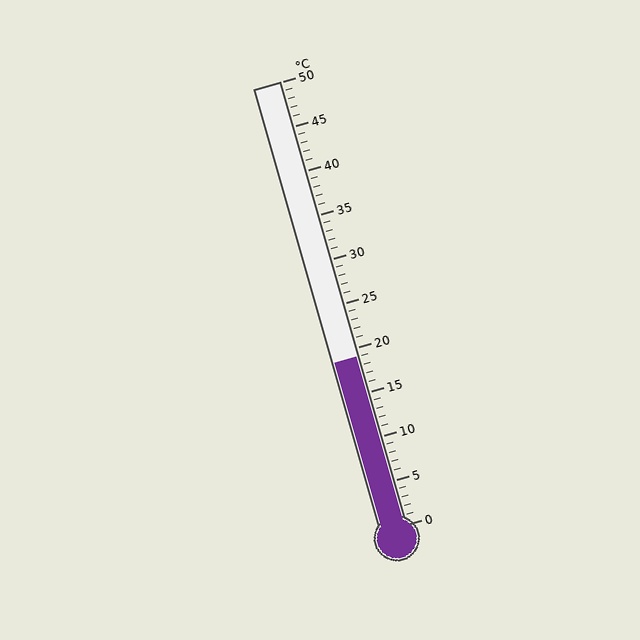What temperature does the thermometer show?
The thermometer shows approximately 19°C.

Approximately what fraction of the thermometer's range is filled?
The thermometer is filled to approximately 40% of its range.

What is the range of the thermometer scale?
The thermometer scale ranges from 0°C to 50°C.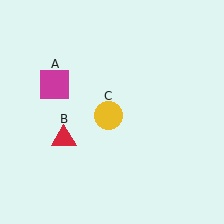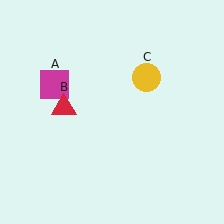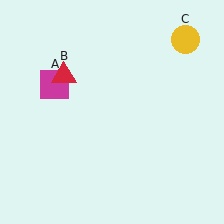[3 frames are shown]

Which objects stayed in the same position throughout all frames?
Magenta square (object A) remained stationary.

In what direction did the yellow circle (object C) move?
The yellow circle (object C) moved up and to the right.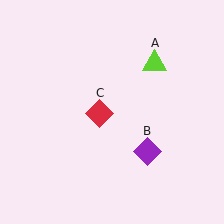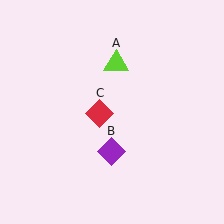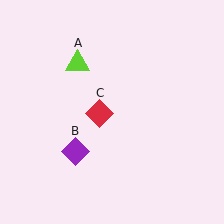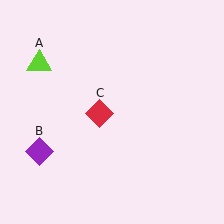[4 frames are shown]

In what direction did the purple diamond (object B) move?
The purple diamond (object B) moved left.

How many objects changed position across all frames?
2 objects changed position: lime triangle (object A), purple diamond (object B).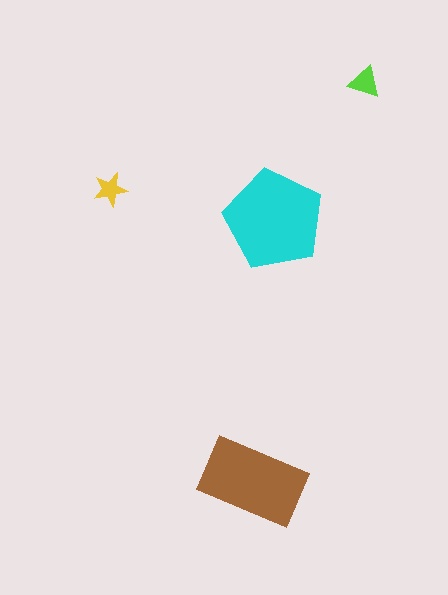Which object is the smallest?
The yellow star.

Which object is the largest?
The cyan pentagon.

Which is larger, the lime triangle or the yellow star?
The lime triangle.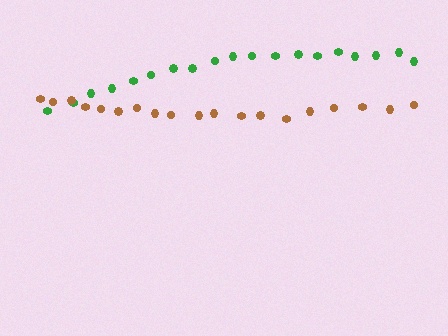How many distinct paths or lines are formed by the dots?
There are 2 distinct paths.